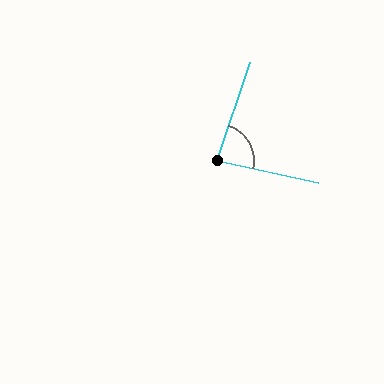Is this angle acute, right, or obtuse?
It is acute.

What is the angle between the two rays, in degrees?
Approximately 83 degrees.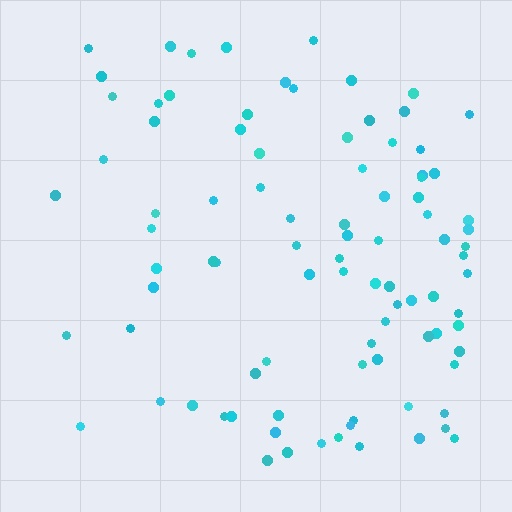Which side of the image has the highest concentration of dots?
The right.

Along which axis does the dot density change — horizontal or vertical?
Horizontal.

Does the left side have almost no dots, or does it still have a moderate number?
Still a moderate number, just noticeably fewer than the right.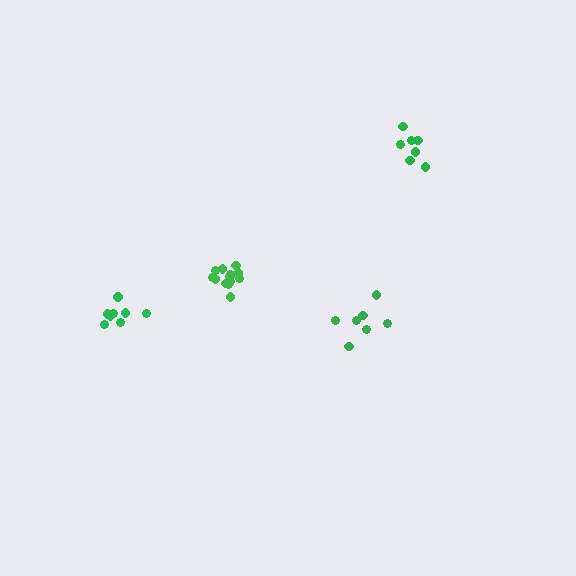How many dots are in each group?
Group 1: 13 dots, Group 2: 8 dots, Group 3: 7 dots, Group 4: 7 dots (35 total).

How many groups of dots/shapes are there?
There are 4 groups.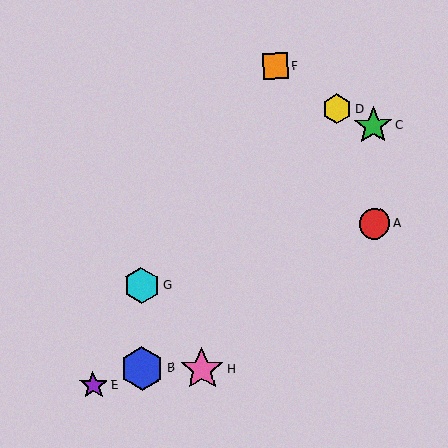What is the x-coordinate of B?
Object B is at x≈142.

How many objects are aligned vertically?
2 objects (B, G) are aligned vertically.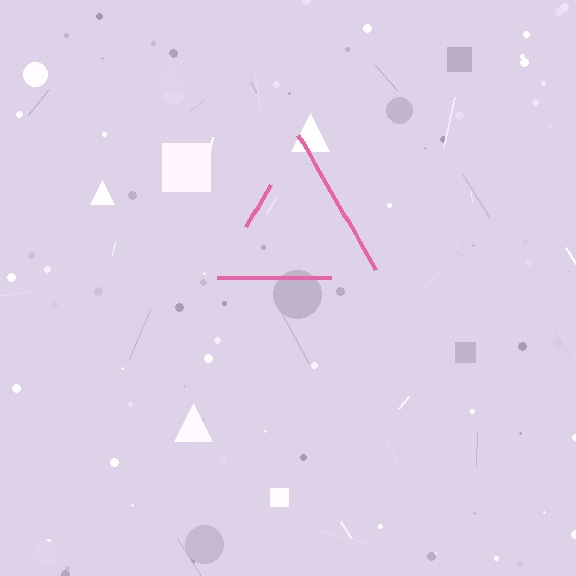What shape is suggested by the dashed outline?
The dashed outline suggests a triangle.